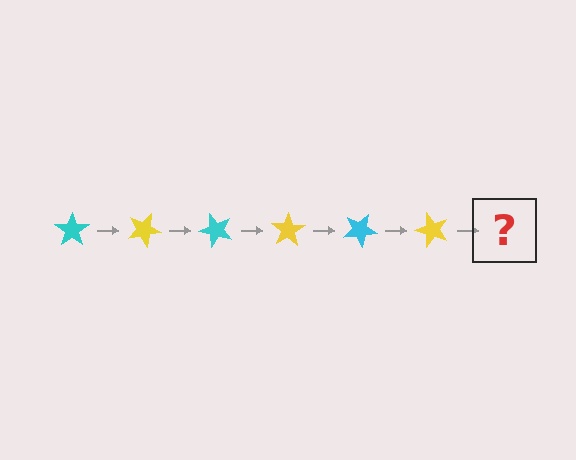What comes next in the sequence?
The next element should be a cyan star, rotated 150 degrees from the start.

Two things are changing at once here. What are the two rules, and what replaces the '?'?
The two rules are that it rotates 25 degrees each step and the color cycles through cyan and yellow. The '?' should be a cyan star, rotated 150 degrees from the start.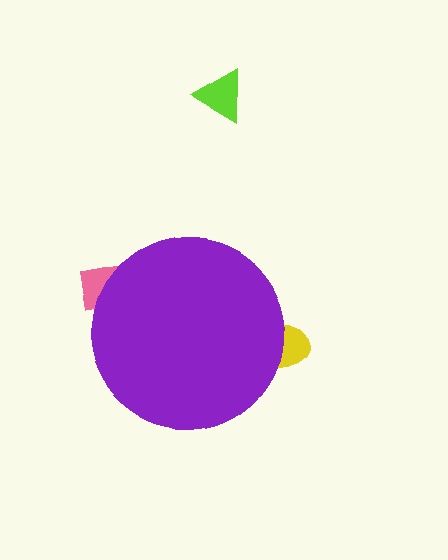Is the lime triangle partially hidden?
No, the lime triangle is fully visible.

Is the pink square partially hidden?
Yes, the pink square is partially hidden behind the purple circle.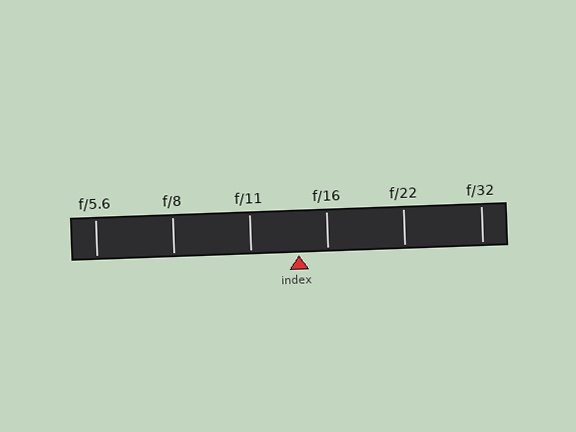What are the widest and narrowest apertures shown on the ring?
The widest aperture shown is f/5.6 and the narrowest is f/32.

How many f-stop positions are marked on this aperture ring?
There are 6 f-stop positions marked.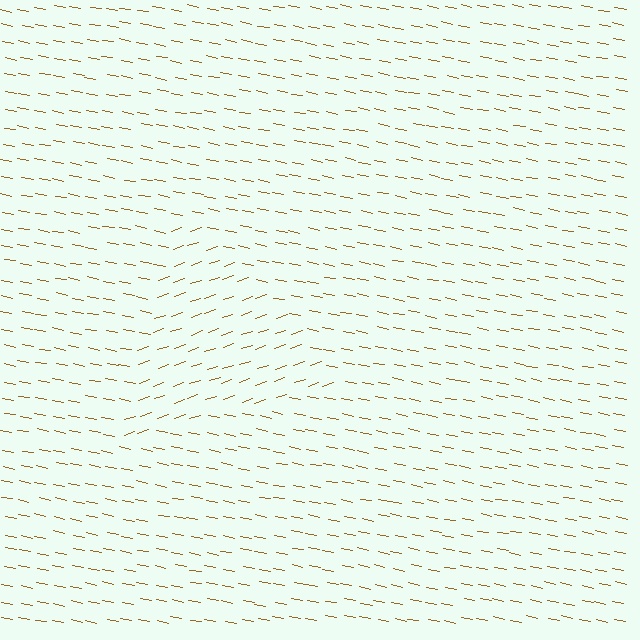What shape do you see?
I see a triangle.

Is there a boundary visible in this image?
Yes, there is a texture boundary formed by a change in line orientation.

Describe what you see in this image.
The image is filled with small brown line segments. A triangle region in the image has lines oriented differently from the surrounding lines, creating a visible texture boundary.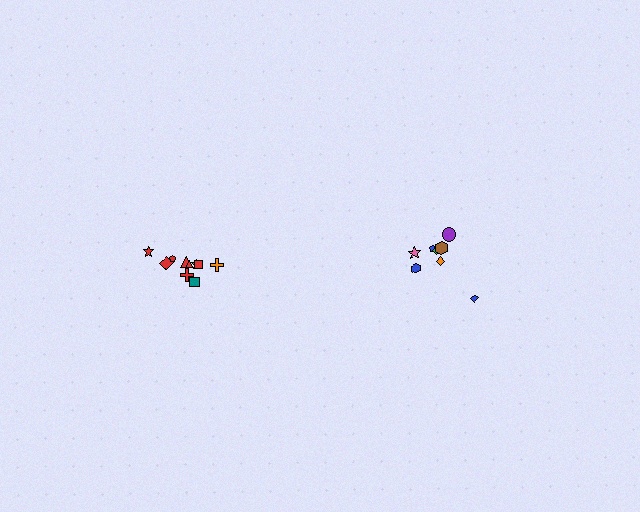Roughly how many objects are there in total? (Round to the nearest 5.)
Roughly 20 objects in total.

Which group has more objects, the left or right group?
The left group.